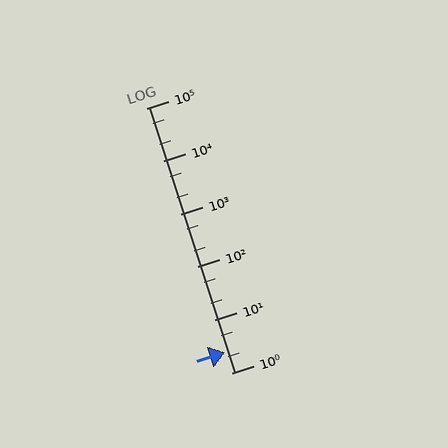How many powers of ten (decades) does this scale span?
The scale spans 5 decades, from 1 to 100000.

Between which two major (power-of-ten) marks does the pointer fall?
The pointer is between 1 and 10.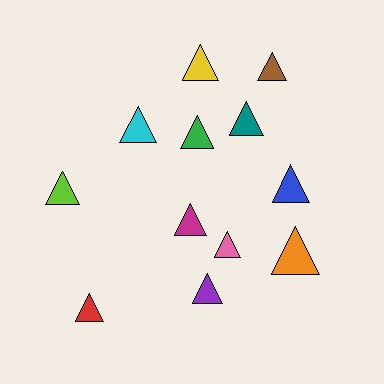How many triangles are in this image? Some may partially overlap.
There are 12 triangles.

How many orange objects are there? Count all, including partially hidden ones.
There is 1 orange object.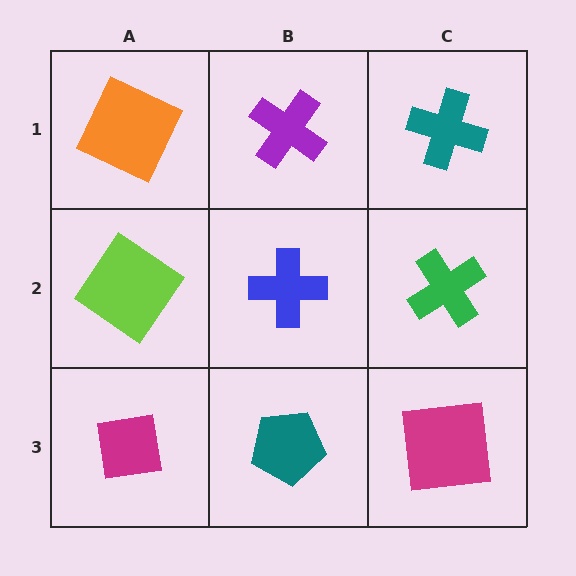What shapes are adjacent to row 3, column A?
A lime diamond (row 2, column A), a teal pentagon (row 3, column B).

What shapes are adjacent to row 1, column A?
A lime diamond (row 2, column A), a purple cross (row 1, column B).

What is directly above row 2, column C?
A teal cross.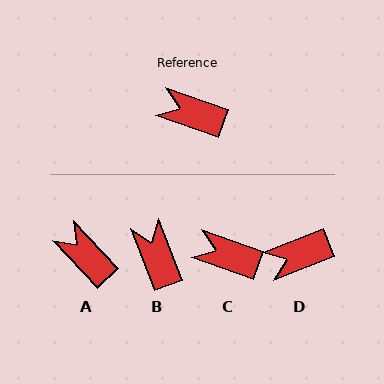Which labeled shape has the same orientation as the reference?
C.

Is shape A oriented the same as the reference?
No, it is off by about 28 degrees.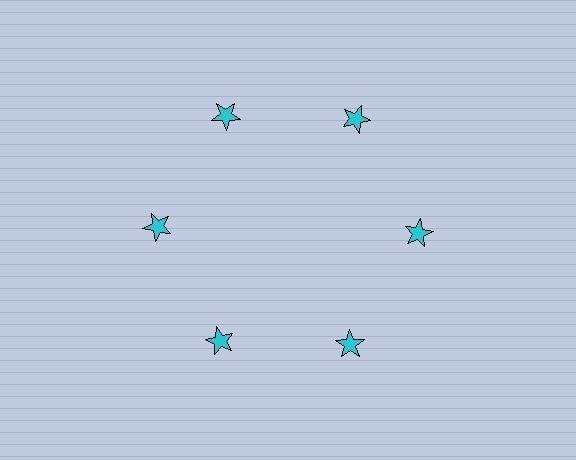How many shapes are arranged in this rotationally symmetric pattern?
There are 6 shapes, arranged in 6 groups of 1.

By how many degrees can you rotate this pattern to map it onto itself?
The pattern maps onto itself every 60 degrees of rotation.